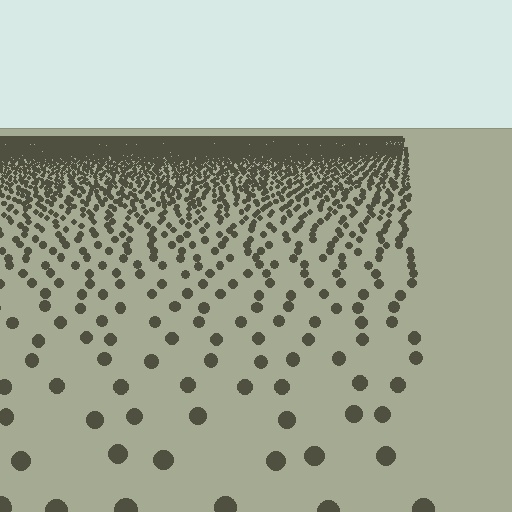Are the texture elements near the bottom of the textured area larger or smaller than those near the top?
Larger. Near the bottom, elements are closer to the viewer and appear at a bigger on-screen size.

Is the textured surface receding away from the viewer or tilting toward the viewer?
The surface is receding away from the viewer. Texture elements get smaller and denser toward the top.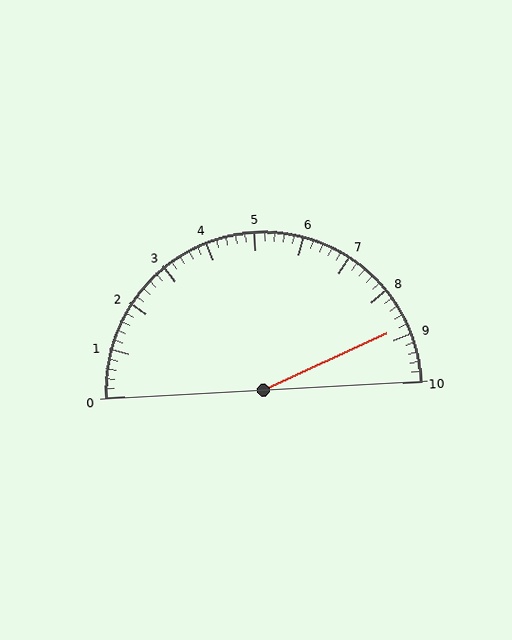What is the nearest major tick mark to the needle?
The nearest major tick mark is 9.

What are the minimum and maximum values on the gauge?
The gauge ranges from 0 to 10.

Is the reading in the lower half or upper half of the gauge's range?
The reading is in the upper half of the range (0 to 10).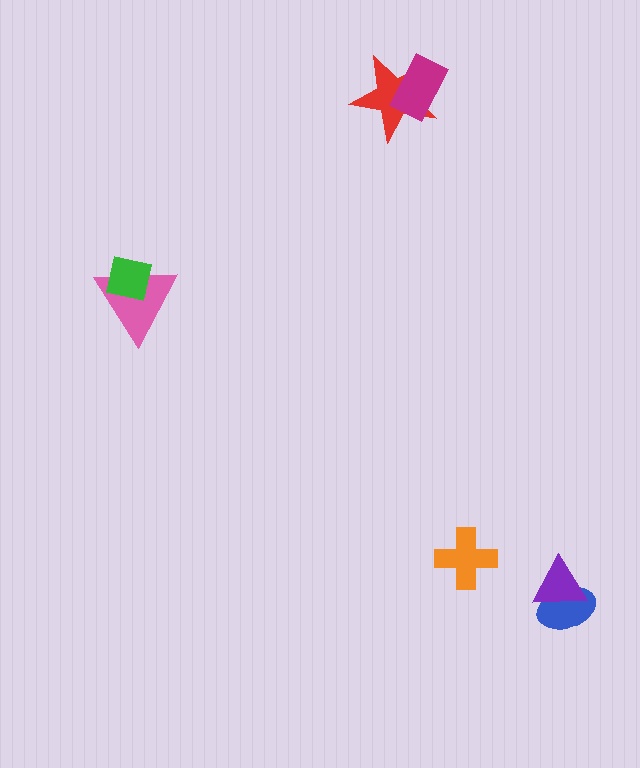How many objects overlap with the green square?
1 object overlaps with the green square.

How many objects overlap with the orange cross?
0 objects overlap with the orange cross.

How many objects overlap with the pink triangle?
1 object overlaps with the pink triangle.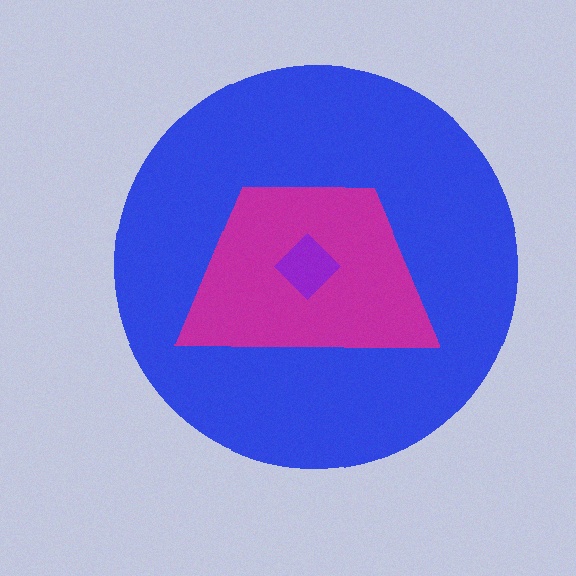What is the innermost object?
The purple diamond.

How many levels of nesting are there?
3.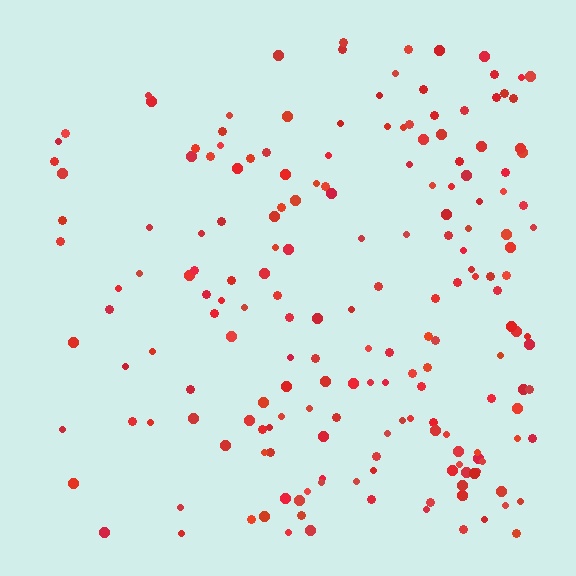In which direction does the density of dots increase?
From left to right, with the right side densest.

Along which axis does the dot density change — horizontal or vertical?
Horizontal.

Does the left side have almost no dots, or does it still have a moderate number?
Still a moderate number, just noticeably fewer than the right.